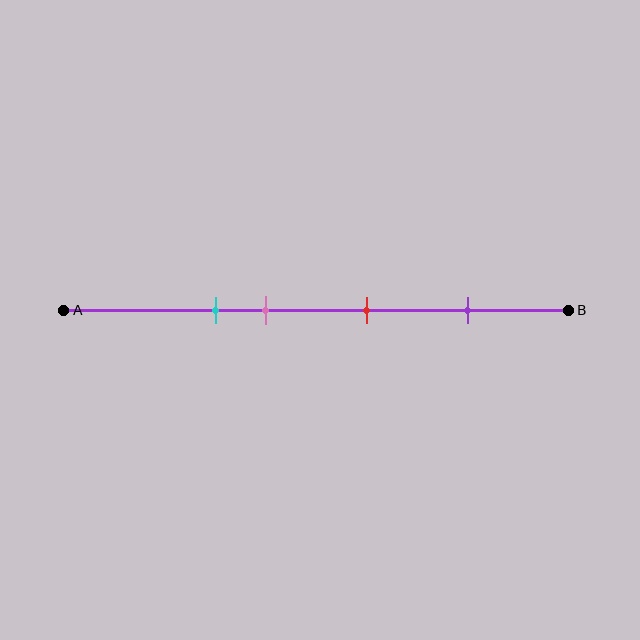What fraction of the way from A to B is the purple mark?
The purple mark is approximately 80% (0.8) of the way from A to B.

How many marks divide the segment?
There are 4 marks dividing the segment.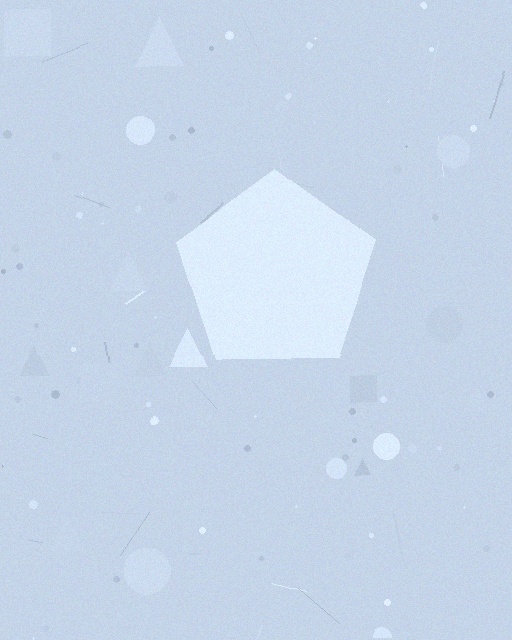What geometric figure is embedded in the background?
A pentagon is embedded in the background.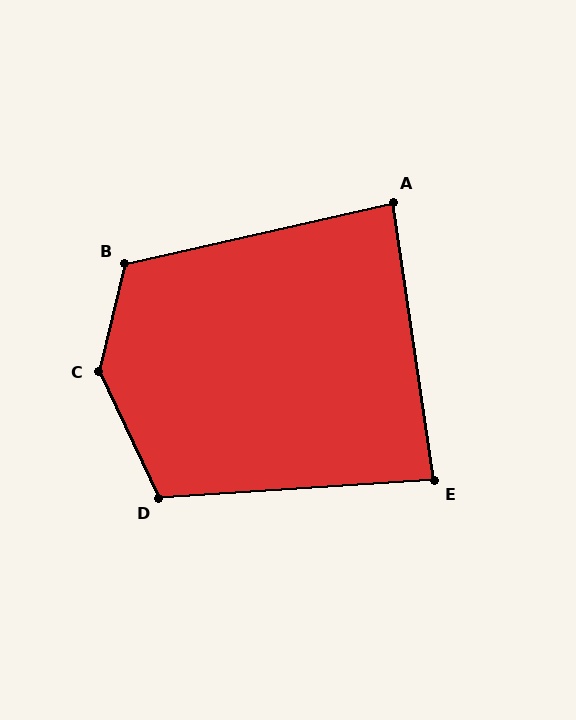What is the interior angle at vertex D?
Approximately 112 degrees (obtuse).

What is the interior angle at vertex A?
Approximately 86 degrees (approximately right).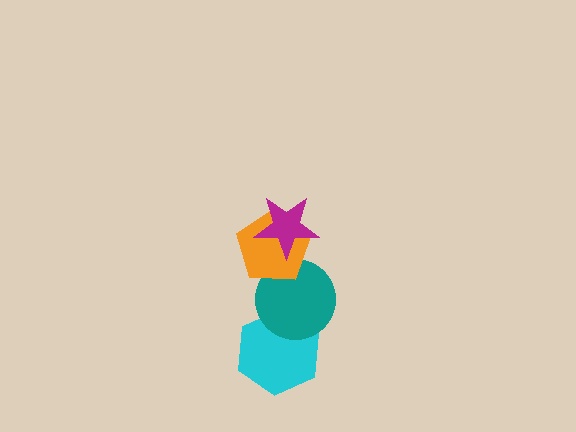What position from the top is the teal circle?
The teal circle is 3rd from the top.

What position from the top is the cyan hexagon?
The cyan hexagon is 4th from the top.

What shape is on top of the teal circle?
The orange pentagon is on top of the teal circle.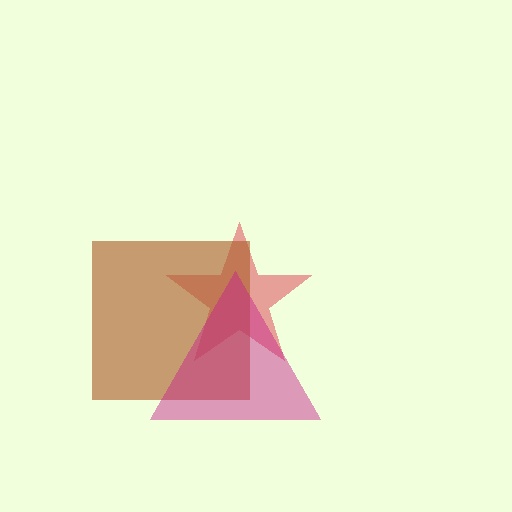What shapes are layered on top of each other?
The layered shapes are: a red star, a brown square, a magenta triangle.